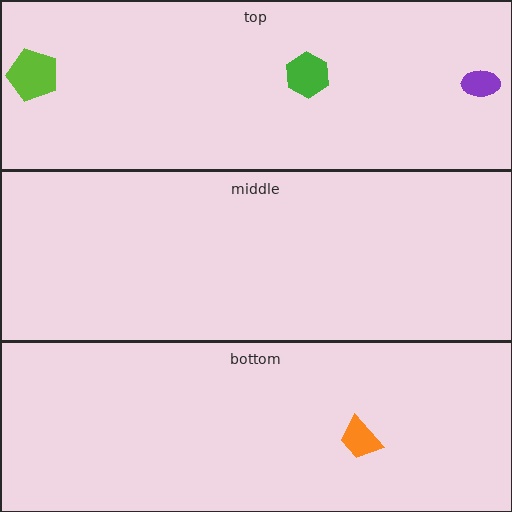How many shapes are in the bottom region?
1.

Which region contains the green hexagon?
The top region.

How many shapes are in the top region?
3.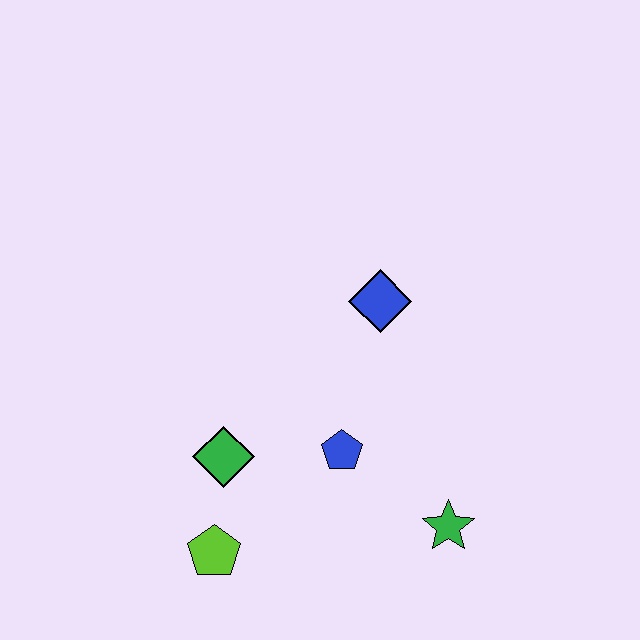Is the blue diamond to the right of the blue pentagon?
Yes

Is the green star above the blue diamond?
No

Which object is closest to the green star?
The blue pentagon is closest to the green star.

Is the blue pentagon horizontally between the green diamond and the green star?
Yes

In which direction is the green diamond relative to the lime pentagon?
The green diamond is above the lime pentagon.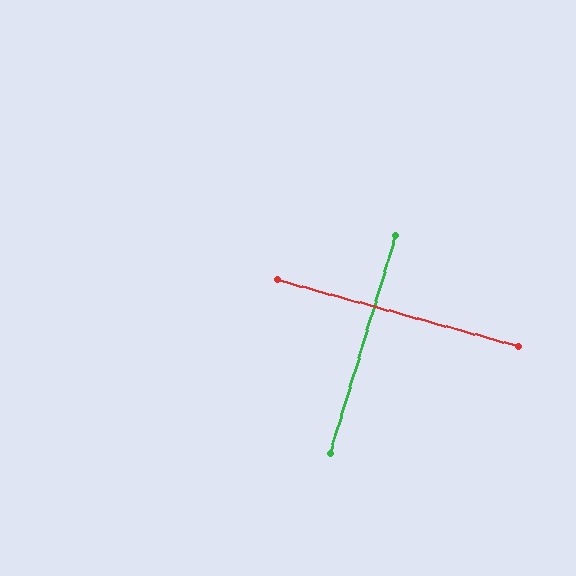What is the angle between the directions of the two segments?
Approximately 89 degrees.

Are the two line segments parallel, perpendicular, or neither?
Perpendicular — they meet at approximately 89°.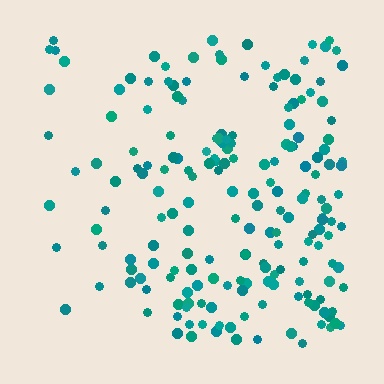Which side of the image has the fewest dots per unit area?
The left.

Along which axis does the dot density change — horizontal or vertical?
Horizontal.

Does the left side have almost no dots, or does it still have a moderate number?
Still a moderate number, just noticeably fewer than the right.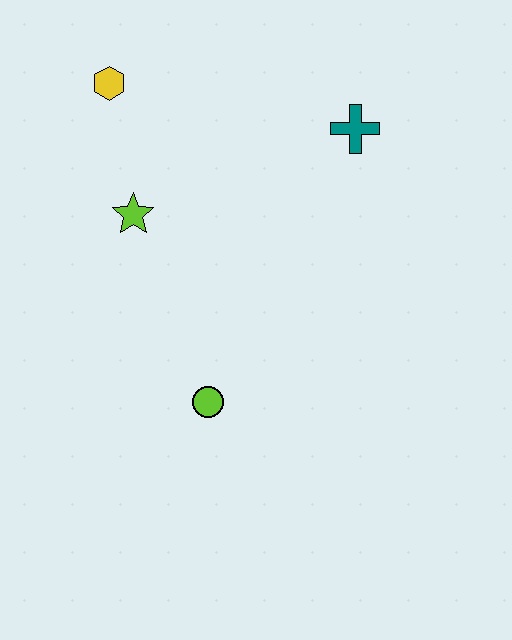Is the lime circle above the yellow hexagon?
No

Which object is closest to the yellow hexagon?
The lime star is closest to the yellow hexagon.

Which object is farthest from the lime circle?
The yellow hexagon is farthest from the lime circle.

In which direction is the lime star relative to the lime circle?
The lime star is above the lime circle.